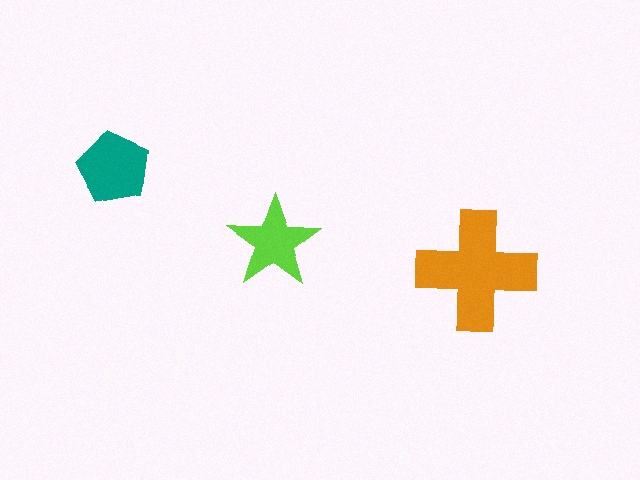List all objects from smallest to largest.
The lime star, the teal pentagon, the orange cross.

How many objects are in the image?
There are 3 objects in the image.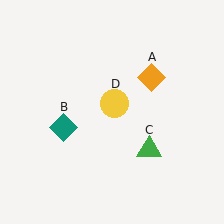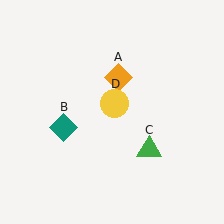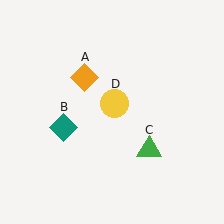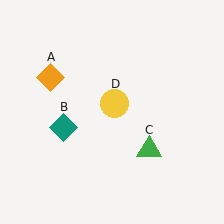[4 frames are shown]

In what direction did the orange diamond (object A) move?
The orange diamond (object A) moved left.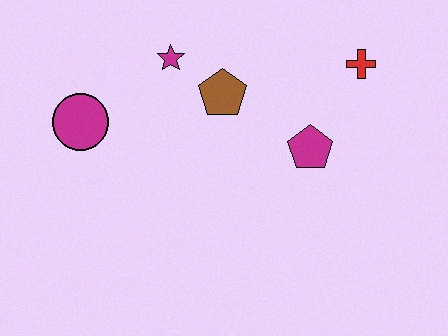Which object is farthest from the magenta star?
The red cross is farthest from the magenta star.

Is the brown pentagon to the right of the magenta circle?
Yes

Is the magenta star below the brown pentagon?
No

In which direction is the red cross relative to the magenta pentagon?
The red cross is above the magenta pentagon.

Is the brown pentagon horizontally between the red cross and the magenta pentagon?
No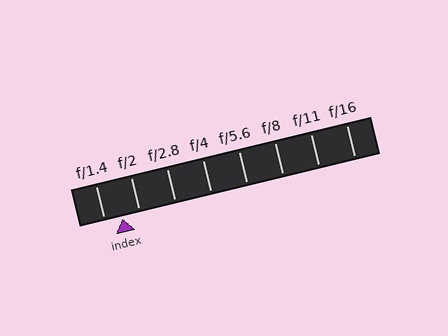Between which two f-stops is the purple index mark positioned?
The index mark is between f/1.4 and f/2.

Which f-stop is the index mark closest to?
The index mark is closest to f/2.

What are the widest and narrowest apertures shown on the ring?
The widest aperture shown is f/1.4 and the narrowest is f/16.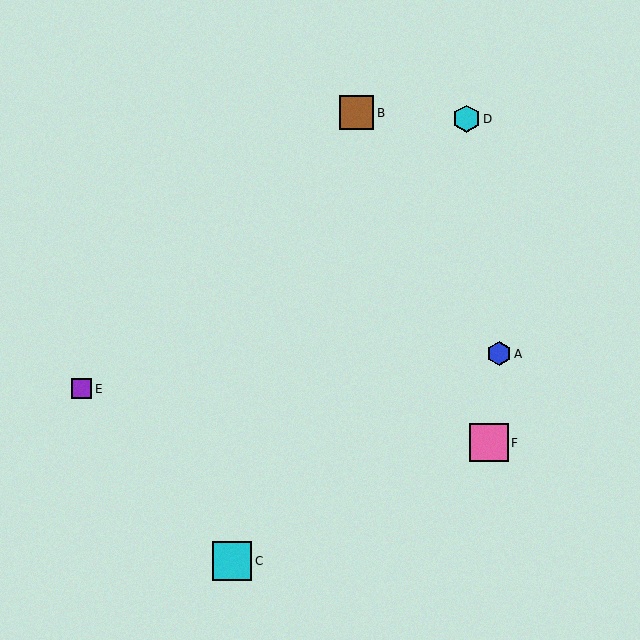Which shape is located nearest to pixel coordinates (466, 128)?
The cyan hexagon (labeled D) at (466, 119) is nearest to that location.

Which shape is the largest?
The cyan square (labeled C) is the largest.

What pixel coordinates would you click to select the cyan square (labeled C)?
Click at (232, 561) to select the cyan square C.